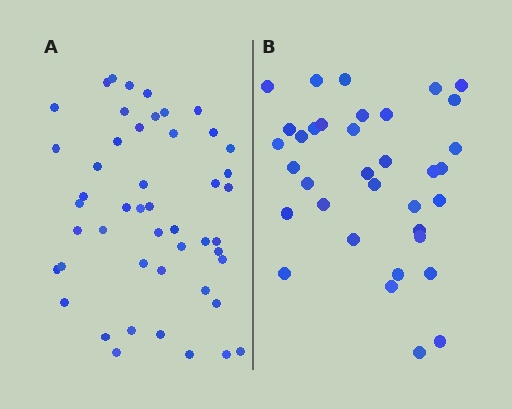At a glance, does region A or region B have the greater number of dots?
Region A (the left region) has more dots.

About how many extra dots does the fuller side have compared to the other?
Region A has approximately 15 more dots than region B.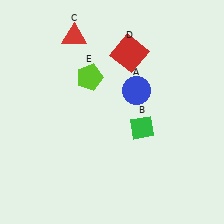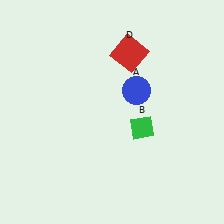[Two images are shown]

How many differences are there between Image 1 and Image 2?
There are 2 differences between the two images.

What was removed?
The lime pentagon (E), the red triangle (C) were removed in Image 2.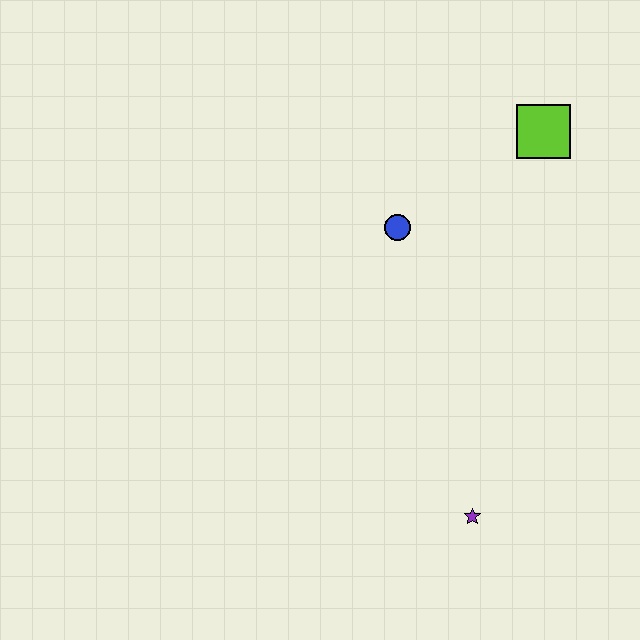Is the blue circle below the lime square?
Yes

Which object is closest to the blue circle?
The lime square is closest to the blue circle.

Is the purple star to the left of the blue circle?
No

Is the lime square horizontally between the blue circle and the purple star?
No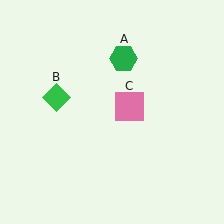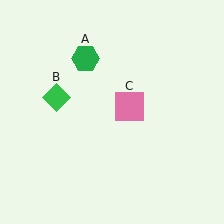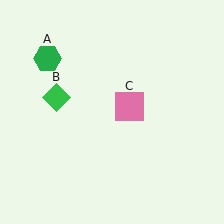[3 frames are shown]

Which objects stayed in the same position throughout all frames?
Green diamond (object B) and pink square (object C) remained stationary.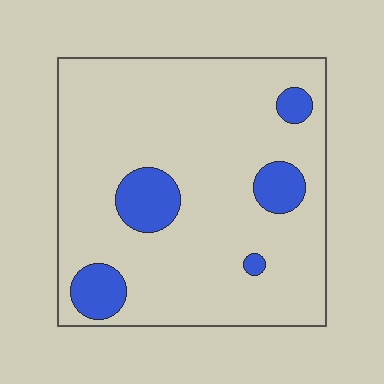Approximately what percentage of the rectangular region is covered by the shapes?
Approximately 15%.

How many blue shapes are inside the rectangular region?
5.